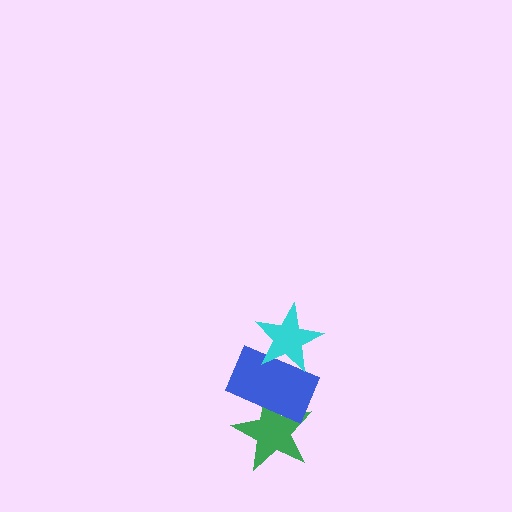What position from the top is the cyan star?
The cyan star is 1st from the top.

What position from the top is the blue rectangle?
The blue rectangle is 2nd from the top.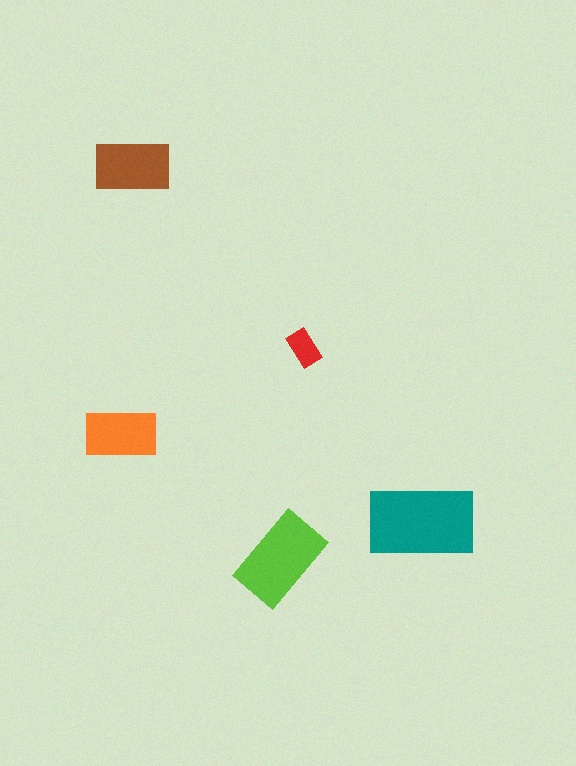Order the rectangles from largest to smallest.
the teal one, the lime one, the brown one, the orange one, the red one.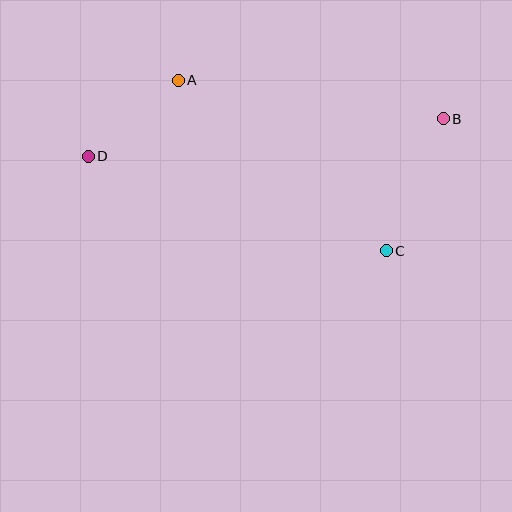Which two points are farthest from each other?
Points B and D are farthest from each other.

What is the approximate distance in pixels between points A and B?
The distance between A and B is approximately 268 pixels.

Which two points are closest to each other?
Points A and D are closest to each other.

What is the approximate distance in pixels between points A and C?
The distance between A and C is approximately 269 pixels.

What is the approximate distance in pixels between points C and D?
The distance between C and D is approximately 312 pixels.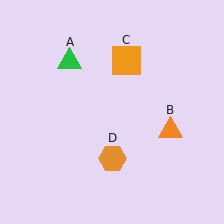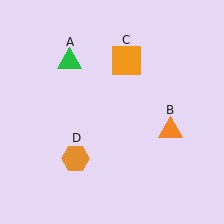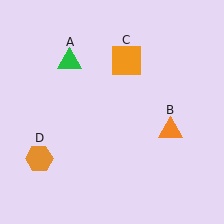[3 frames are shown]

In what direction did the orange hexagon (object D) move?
The orange hexagon (object D) moved left.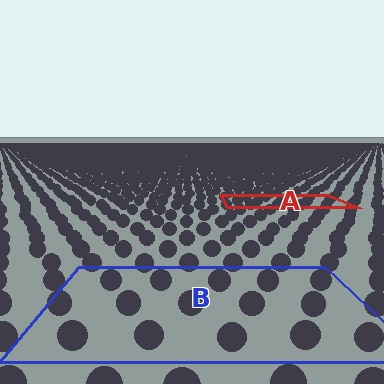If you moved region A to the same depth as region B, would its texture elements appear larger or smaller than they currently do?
They would appear larger. At a closer depth, the same texture elements are projected at a bigger on-screen size.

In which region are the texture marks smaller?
The texture marks are smaller in region A, because it is farther away.